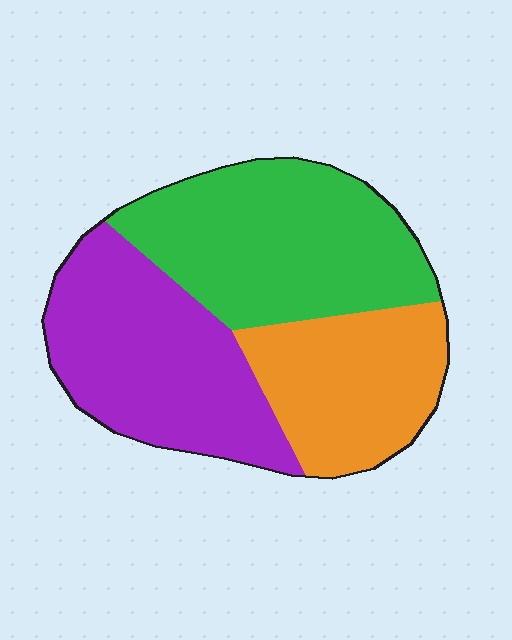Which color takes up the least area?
Orange, at roughly 25%.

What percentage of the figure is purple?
Purple covers roughly 35% of the figure.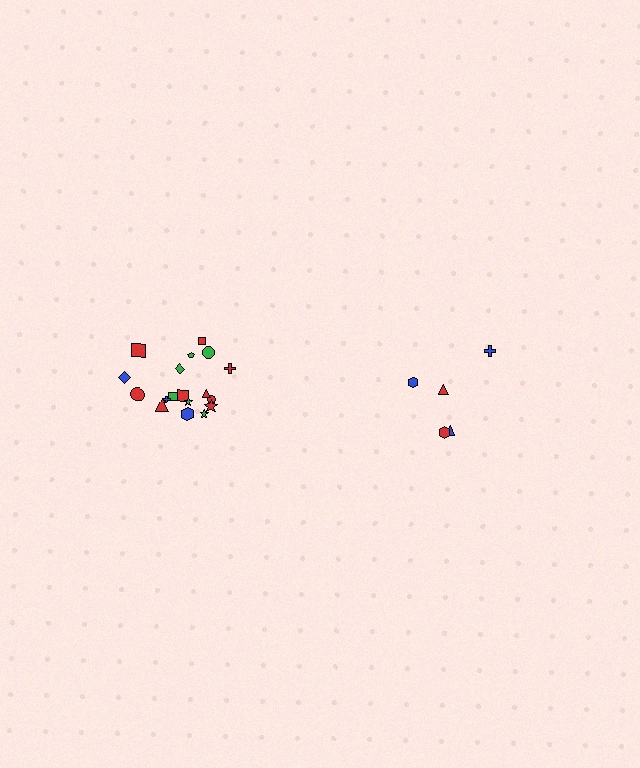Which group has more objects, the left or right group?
The left group.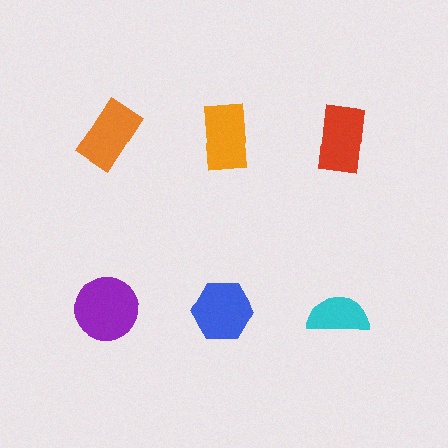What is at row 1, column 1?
An orange rectangle.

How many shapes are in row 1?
3 shapes.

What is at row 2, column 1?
A purple circle.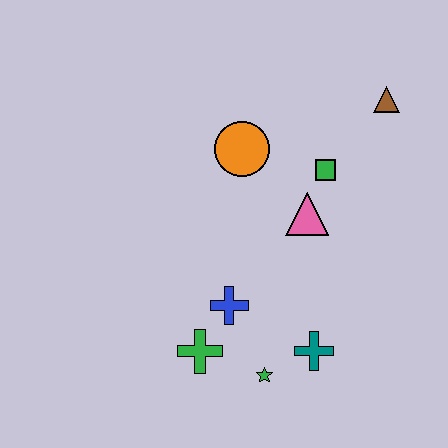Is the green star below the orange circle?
Yes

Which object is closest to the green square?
The pink triangle is closest to the green square.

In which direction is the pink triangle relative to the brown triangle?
The pink triangle is below the brown triangle.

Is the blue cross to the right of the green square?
No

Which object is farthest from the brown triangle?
The green cross is farthest from the brown triangle.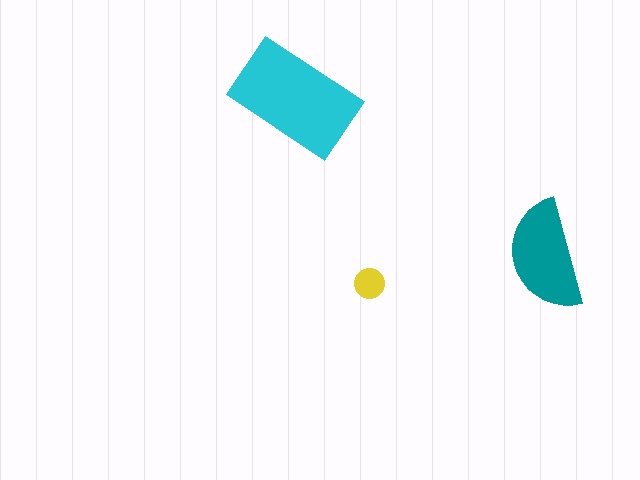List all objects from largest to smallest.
The cyan rectangle, the teal semicircle, the yellow circle.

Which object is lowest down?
The yellow circle is bottommost.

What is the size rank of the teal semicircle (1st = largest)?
2nd.